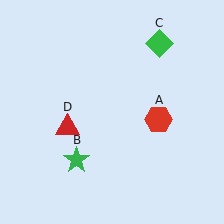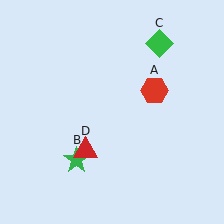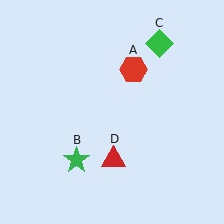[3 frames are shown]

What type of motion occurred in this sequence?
The red hexagon (object A), red triangle (object D) rotated counterclockwise around the center of the scene.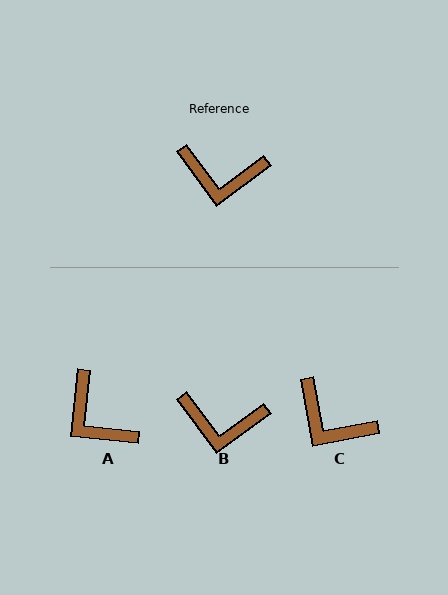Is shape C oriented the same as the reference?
No, it is off by about 26 degrees.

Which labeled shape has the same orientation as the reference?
B.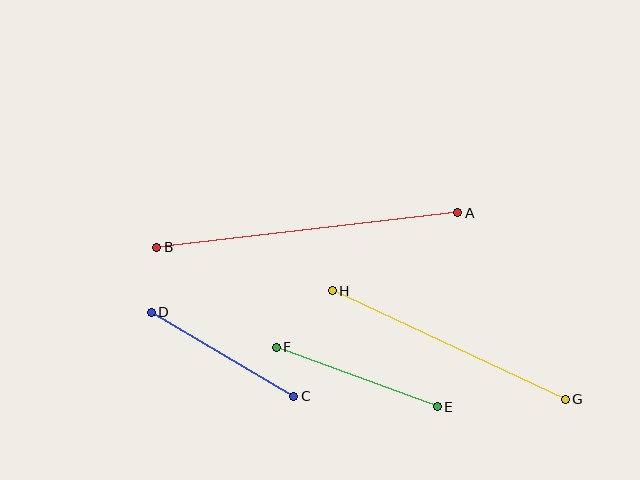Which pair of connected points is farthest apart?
Points A and B are farthest apart.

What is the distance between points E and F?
The distance is approximately 171 pixels.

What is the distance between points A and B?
The distance is approximately 303 pixels.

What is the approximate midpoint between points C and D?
The midpoint is at approximately (223, 354) pixels.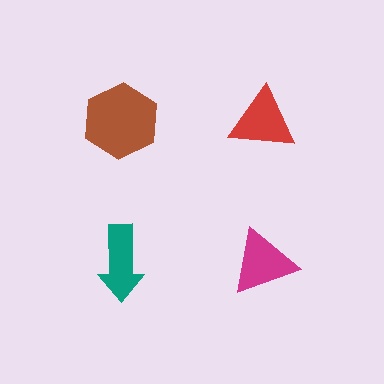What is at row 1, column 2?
A red triangle.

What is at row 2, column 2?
A magenta triangle.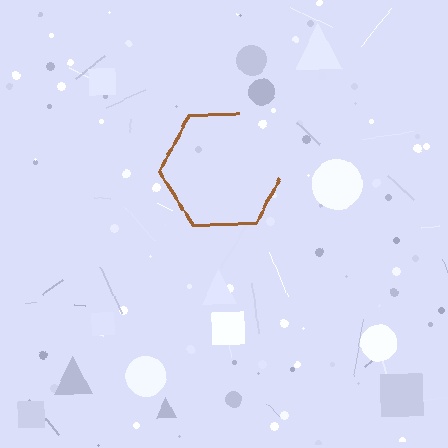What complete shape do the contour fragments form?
The contour fragments form a hexagon.